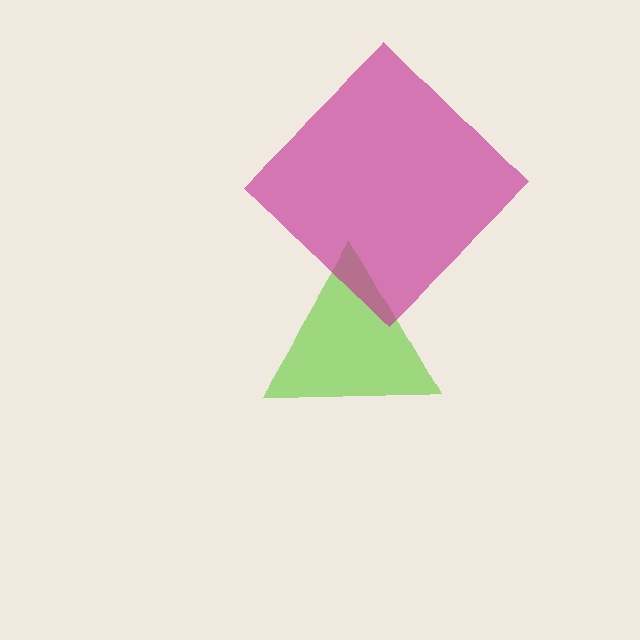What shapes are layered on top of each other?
The layered shapes are: a lime triangle, a magenta diamond.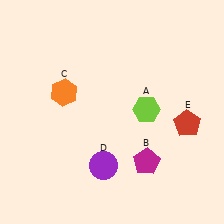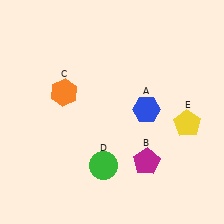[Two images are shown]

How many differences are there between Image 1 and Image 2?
There are 3 differences between the two images.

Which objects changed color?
A changed from lime to blue. D changed from purple to green. E changed from red to yellow.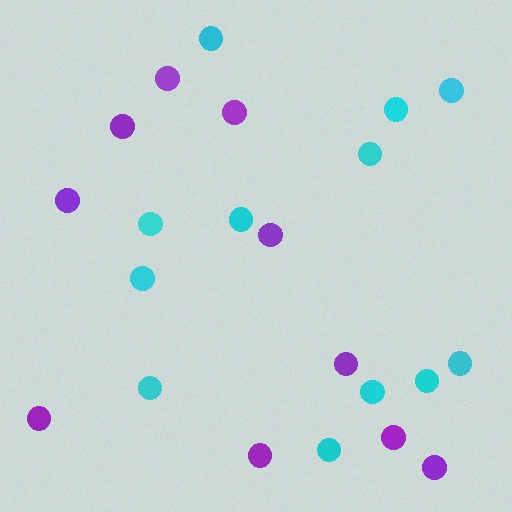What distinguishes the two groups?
There are 2 groups: one group of purple circles (10) and one group of cyan circles (12).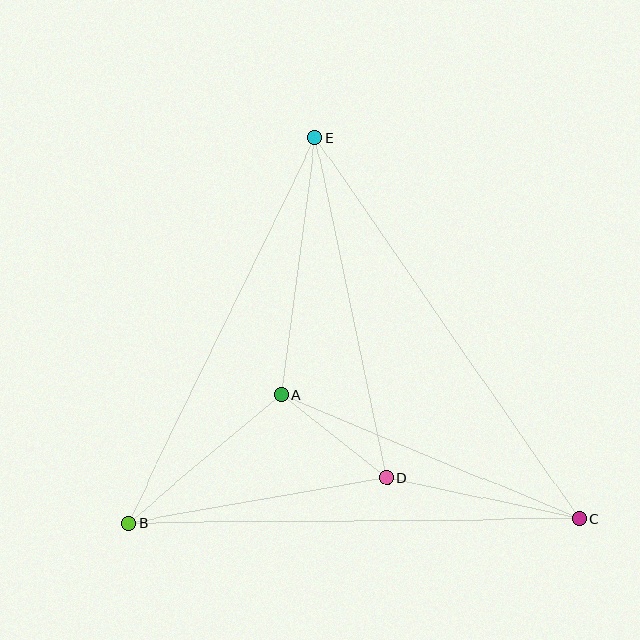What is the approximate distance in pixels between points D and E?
The distance between D and E is approximately 348 pixels.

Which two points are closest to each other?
Points A and D are closest to each other.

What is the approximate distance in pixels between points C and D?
The distance between C and D is approximately 197 pixels.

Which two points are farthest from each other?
Points C and E are farthest from each other.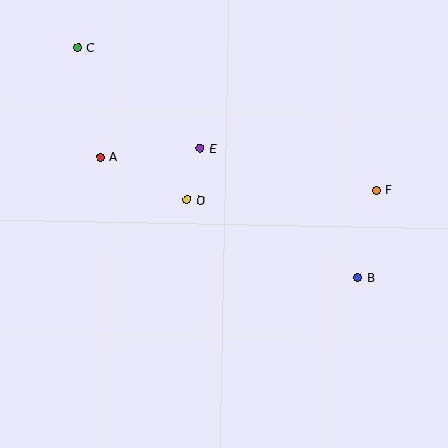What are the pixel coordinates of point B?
Point B is at (358, 278).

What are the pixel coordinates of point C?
Point C is at (78, 48).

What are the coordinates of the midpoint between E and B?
The midpoint between E and B is at (279, 213).